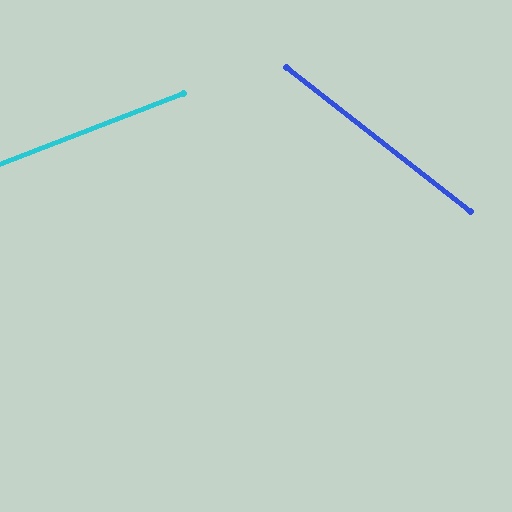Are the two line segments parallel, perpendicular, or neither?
Neither parallel nor perpendicular — they differ by about 59°.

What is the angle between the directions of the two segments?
Approximately 59 degrees.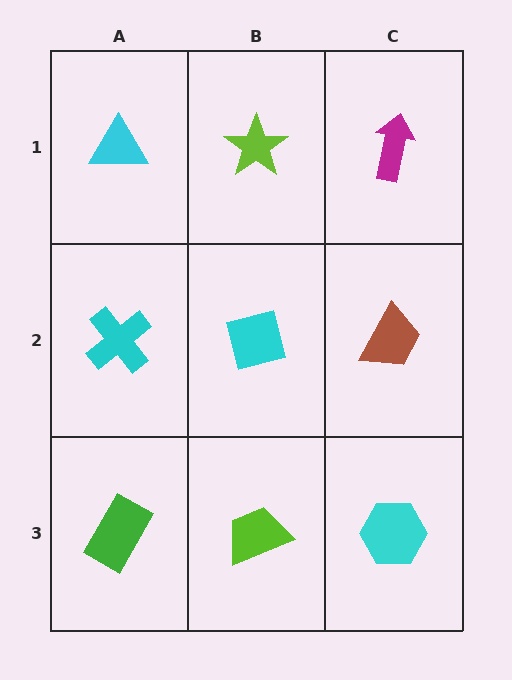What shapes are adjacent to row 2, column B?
A lime star (row 1, column B), a lime trapezoid (row 3, column B), a cyan cross (row 2, column A), a brown trapezoid (row 2, column C).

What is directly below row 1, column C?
A brown trapezoid.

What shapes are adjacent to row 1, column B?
A cyan square (row 2, column B), a cyan triangle (row 1, column A), a magenta arrow (row 1, column C).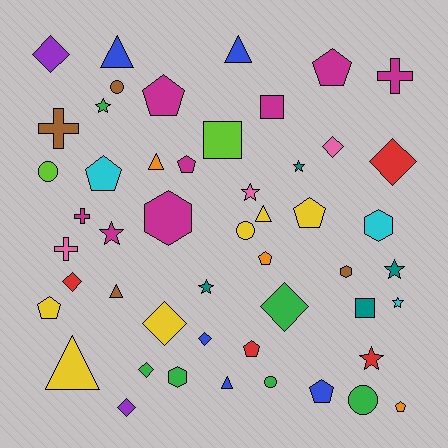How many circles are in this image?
There are 5 circles.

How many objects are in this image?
There are 50 objects.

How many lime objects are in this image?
There are 2 lime objects.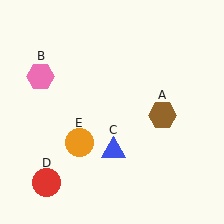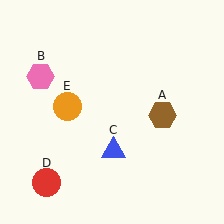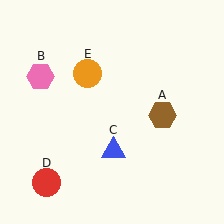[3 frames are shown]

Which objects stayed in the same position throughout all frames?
Brown hexagon (object A) and pink hexagon (object B) and blue triangle (object C) and red circle (object D) remained stationary.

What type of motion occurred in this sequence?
The orange circle (object E) rotated clockwise around the center of the scene.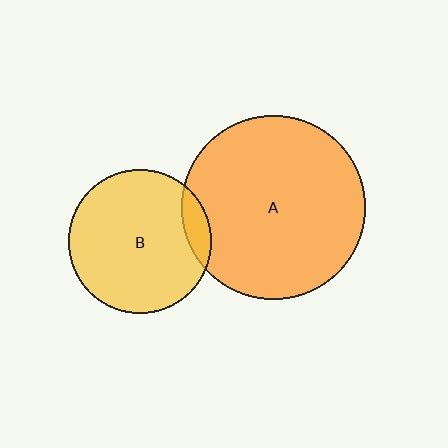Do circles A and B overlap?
Yes.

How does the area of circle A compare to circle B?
Approximately 1.6 times.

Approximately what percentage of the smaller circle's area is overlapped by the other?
Approximately 10%.